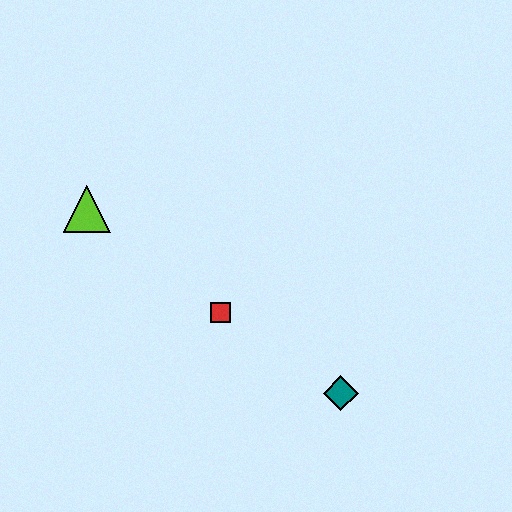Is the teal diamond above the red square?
No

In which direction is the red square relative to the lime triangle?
The red square is to the right of the lime triangle.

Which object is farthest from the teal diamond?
The lime triangle is farthest from the teal diamond.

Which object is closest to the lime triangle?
The red square is closest to the lime triangle.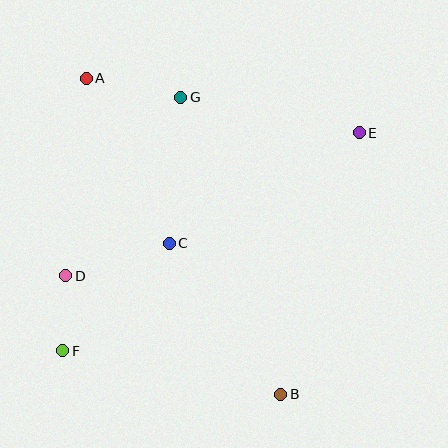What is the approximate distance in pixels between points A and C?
The distance between A and C is approximately 185 pixels.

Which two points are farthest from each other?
Points A and B are farthest from each other.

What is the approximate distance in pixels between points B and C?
The distance between B and C is approximately 188 pixels.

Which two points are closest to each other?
Points D and F are closest to each other.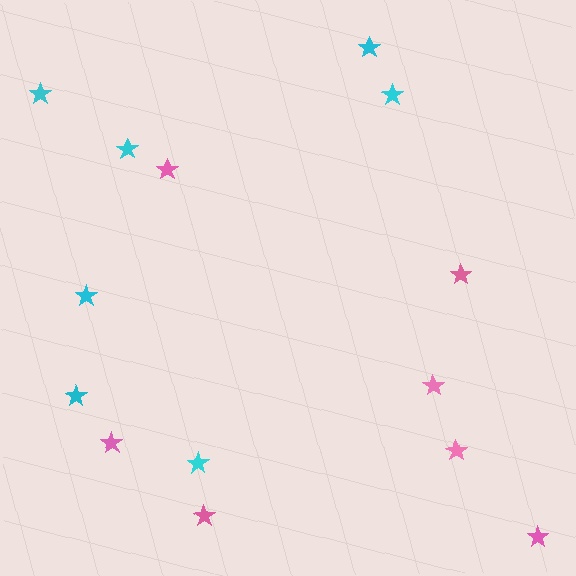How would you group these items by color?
There are 2 groups: one group of pink stars (7) and one group of cyan stars (7).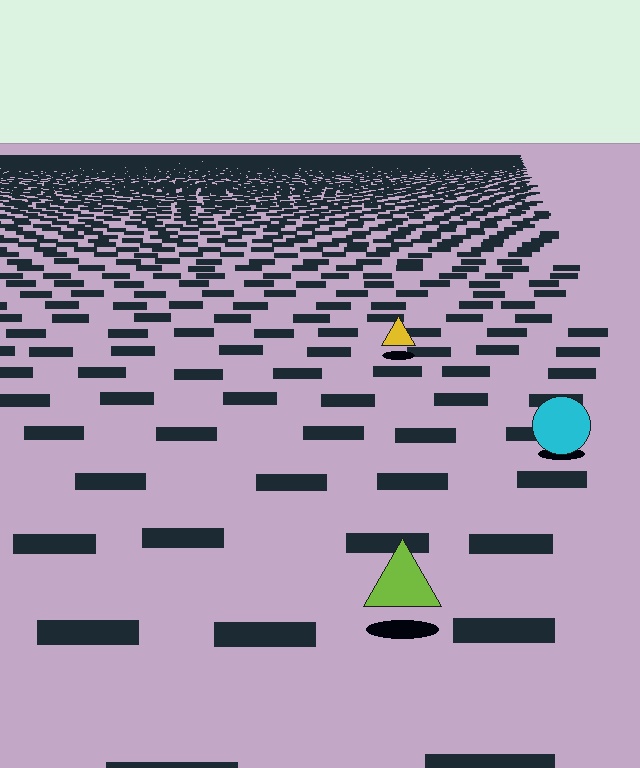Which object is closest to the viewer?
The lime triangle is closest. The texture marks near it are larger and more spread out.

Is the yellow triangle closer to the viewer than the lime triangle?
No. The lime triangle is closer — you can tell from the texture gradient: the ground texture is coarser near it.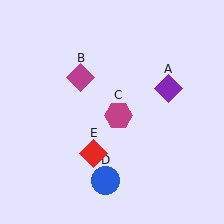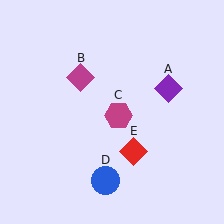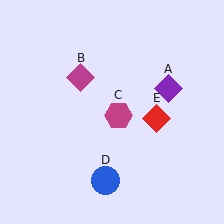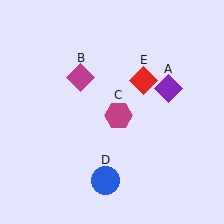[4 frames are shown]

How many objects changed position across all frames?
1 object changed position: red diamond (object E).